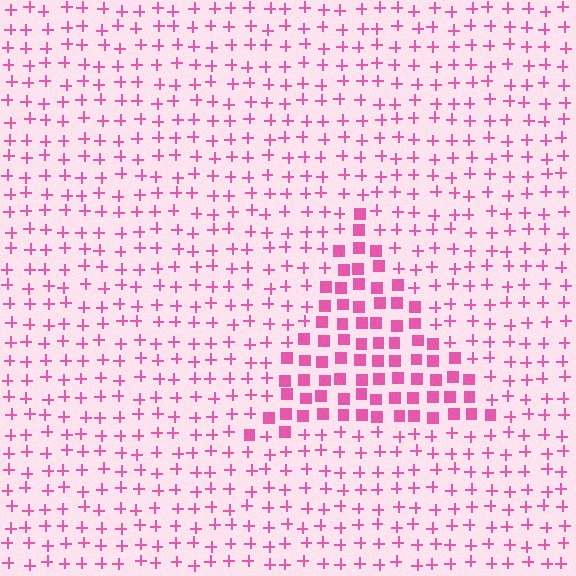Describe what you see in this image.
The image is filled with small pink elements arranged in a uniform grid. A triangle-shaped region contains squares, while the surrounding area contains plus signs. The boundary is defined purely by the change in element shape.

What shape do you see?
I see a triangle.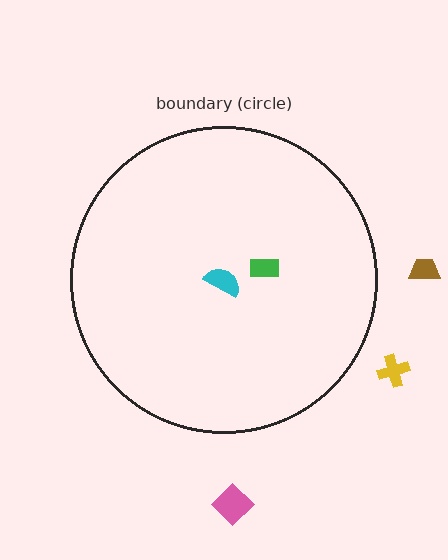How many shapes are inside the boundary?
2 inside, 3 outside.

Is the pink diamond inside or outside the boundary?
Outside.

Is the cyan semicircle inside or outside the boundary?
Inside.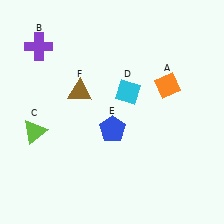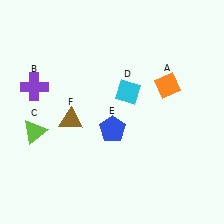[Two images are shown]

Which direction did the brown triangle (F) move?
The brown triangle (F) moved down.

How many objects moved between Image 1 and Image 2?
2 objects moved between the two images.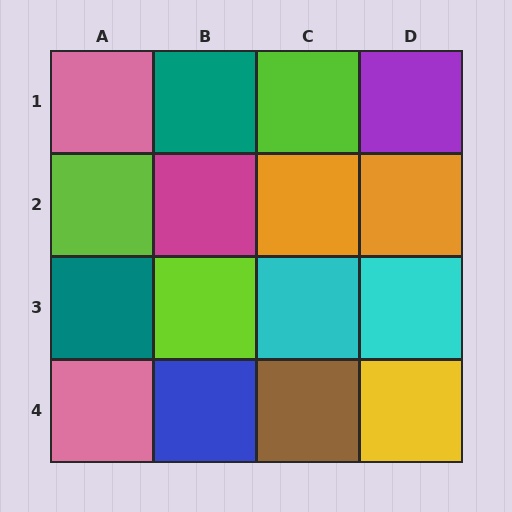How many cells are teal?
2 cells are teal.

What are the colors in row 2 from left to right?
Lime, magenta, orange, orange.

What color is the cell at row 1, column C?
Lime.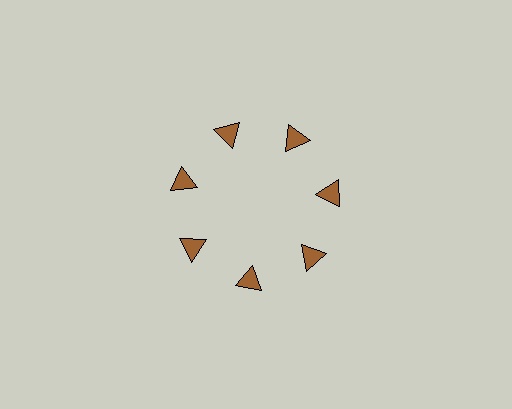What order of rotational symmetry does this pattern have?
This pattern has 7-fold rotational symmetry.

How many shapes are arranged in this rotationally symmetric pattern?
There are 7 shapes, arranged in 7 groups of 1.